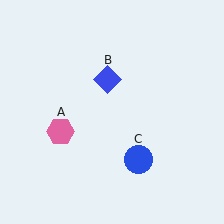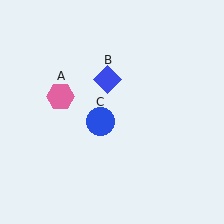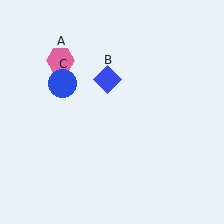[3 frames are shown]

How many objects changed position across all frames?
2 objects changed position: pink hexagon (object A), blue circle (object C).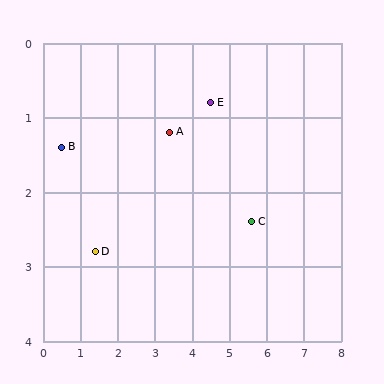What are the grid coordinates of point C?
Point C is at approximately (5.6, 2.4).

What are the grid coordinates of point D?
Point D is at approximately (1.4, 2.8).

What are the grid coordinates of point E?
Point E is at approximately (4.5, 0.8).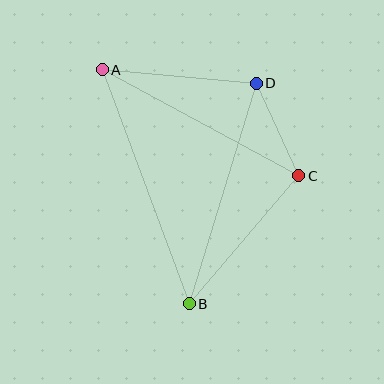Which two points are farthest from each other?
Points A and B are farthest from each other.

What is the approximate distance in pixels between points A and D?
The distance between A and D is approximately 154 pixels.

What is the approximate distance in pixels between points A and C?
The distance between A and C is approximately 223 pixels.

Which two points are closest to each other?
Points C and D are closest to each other.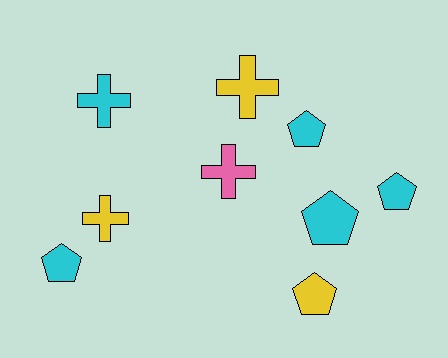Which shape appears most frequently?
Pentagon, with 5 objects.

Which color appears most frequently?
Cyan, with 5 objects.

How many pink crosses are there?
There is 1 pink cross.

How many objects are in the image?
There are 9 objects.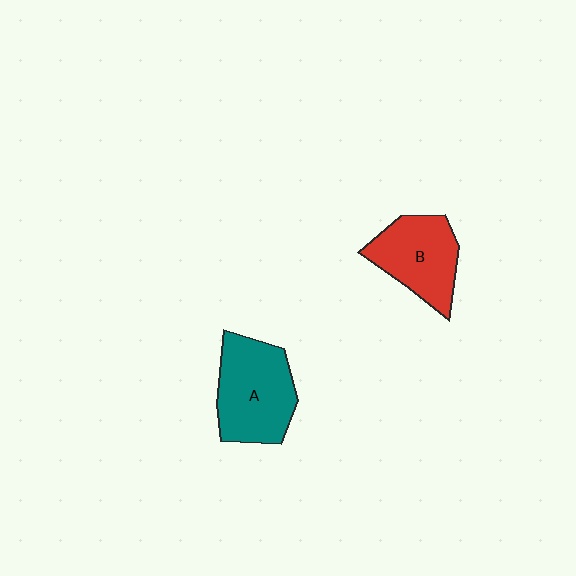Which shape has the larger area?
Shape A (teal).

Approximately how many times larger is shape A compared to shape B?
Approximately 1.2 times.